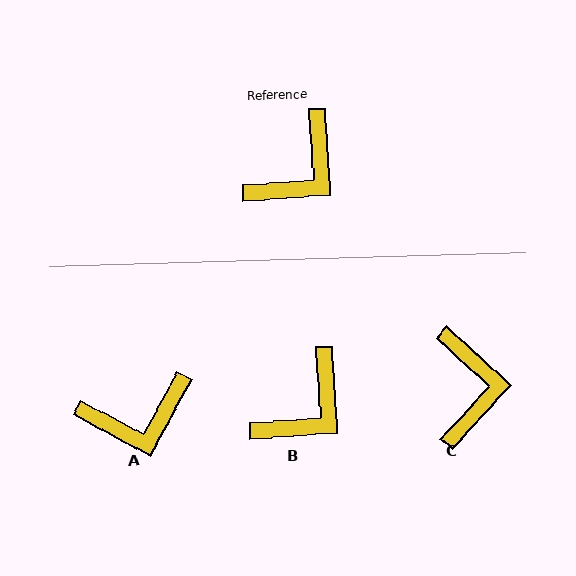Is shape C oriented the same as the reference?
No, it is off by about 44 degrees.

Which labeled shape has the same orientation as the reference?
B.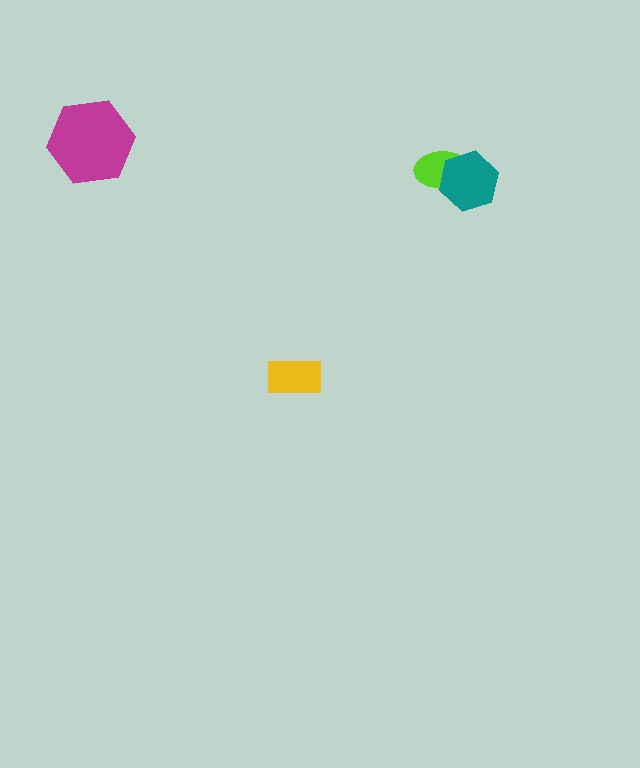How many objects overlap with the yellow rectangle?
0 objects overlap with the yellow rectangle.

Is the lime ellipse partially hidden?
Yes, it is partially covered by another shape.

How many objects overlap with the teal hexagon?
1 object overlaps with the teal hexagon.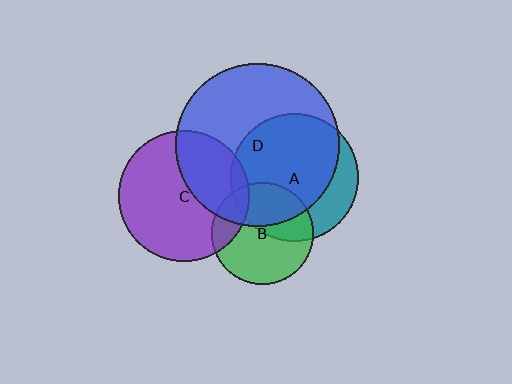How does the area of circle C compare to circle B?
Approximately 1.6 times.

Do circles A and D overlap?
Yes.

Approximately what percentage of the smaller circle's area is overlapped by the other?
Approximately 75%.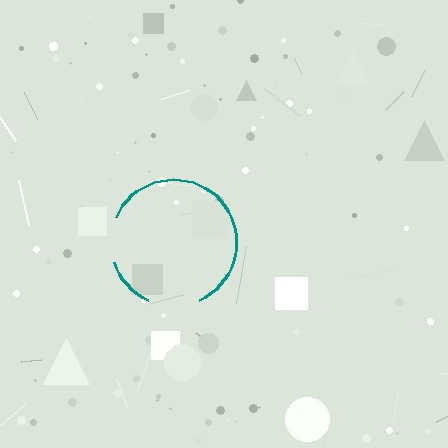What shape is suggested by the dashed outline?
The dashed outline suggests a circle.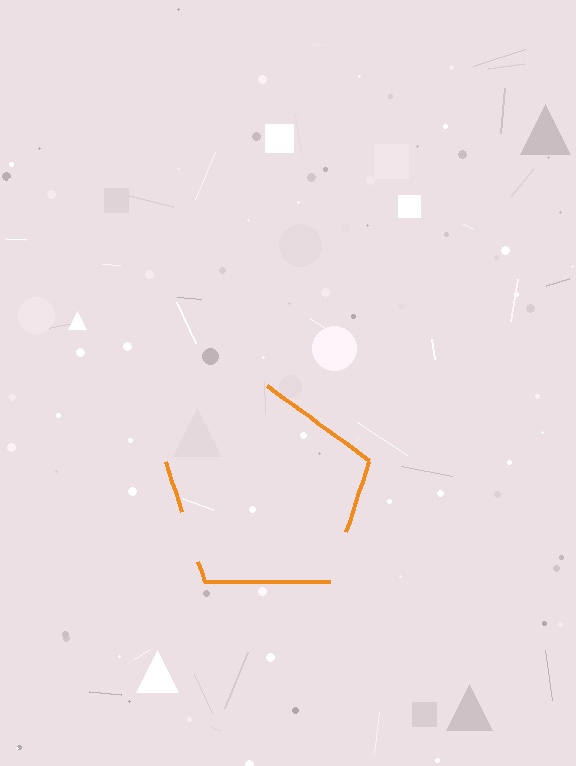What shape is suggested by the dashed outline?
The dashed outline suggests a pentagon.